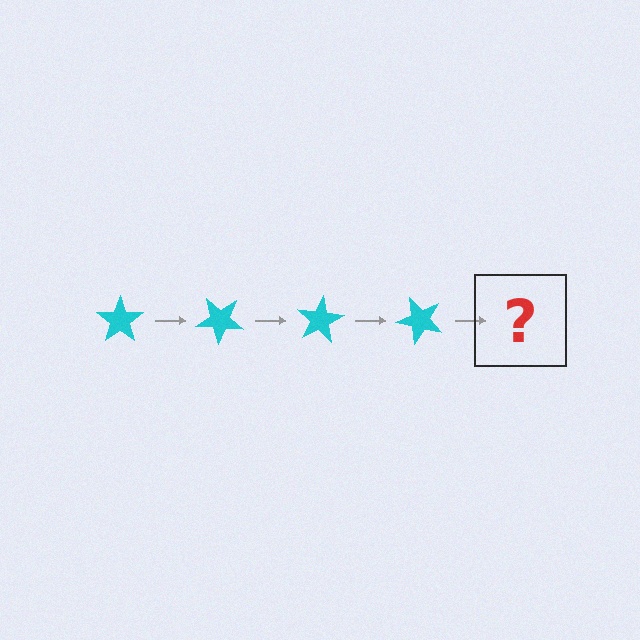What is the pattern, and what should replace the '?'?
The pattern is that the star rotates 40 degrees each step. The '?' should be a cyan star rotated 160 degrees.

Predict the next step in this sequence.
The next step is a cyan star rotated 160 degrees.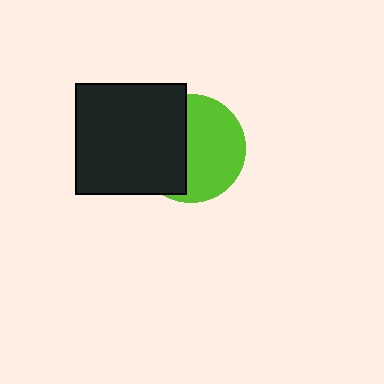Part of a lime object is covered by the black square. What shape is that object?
It is a circle.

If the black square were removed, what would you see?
You would see the complete lime circle.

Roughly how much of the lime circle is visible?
About half of it is visible (roughly 55%).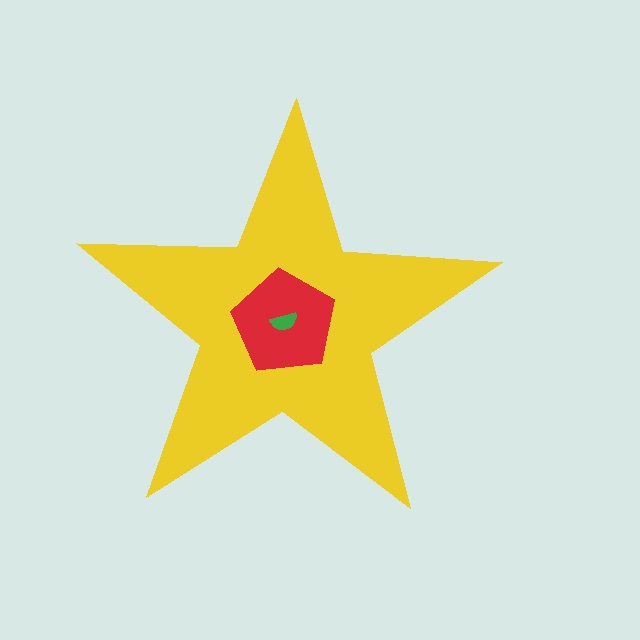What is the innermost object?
The green semicircle.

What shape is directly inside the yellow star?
The red pentagon.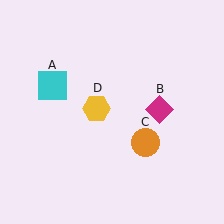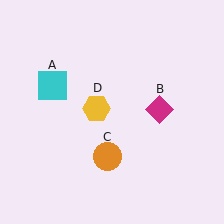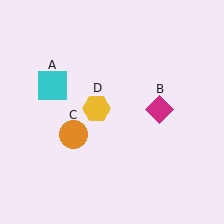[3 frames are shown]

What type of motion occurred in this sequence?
The orange circle (object C) rotated clockwise around the center of the scene.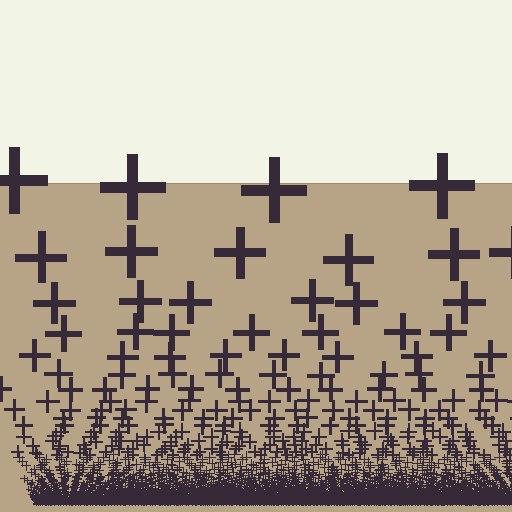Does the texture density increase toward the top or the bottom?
Density increases toward the bottom.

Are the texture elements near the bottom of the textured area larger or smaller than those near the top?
Smaller. The gradient is inverted — elements near the bottom are smaller and denser.